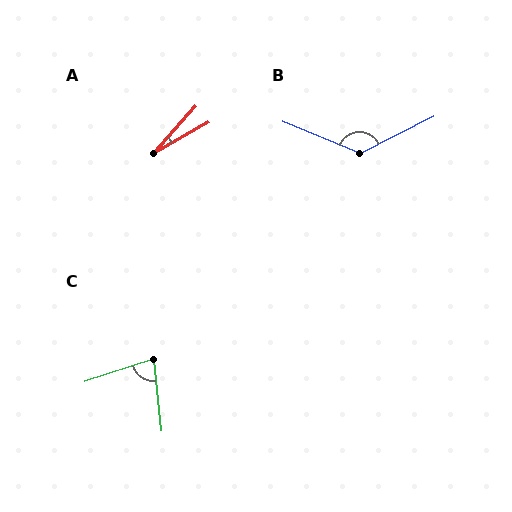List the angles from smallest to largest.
A (19°), C (78°), B (131°).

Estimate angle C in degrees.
Approximately 78 degrees.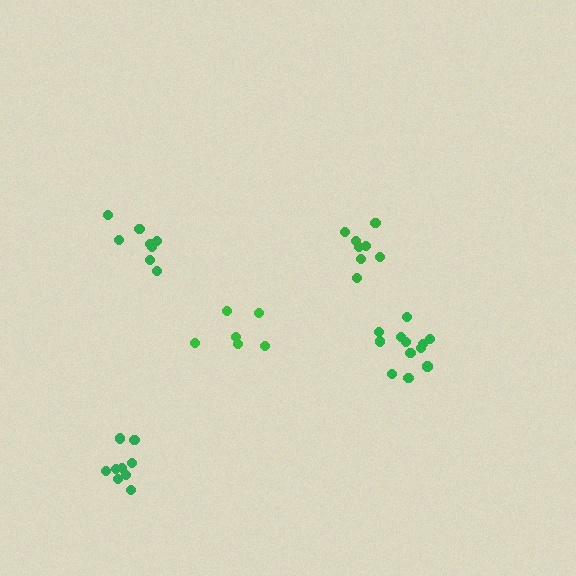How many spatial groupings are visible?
There are 5 spatial groupings.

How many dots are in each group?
Group 1: 8 dots, Group 2: 8 dots, Group 3: 6 dots, Group 4: 9 dots, Group 5: 12 dots (43 total).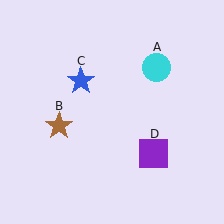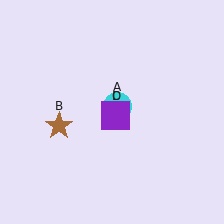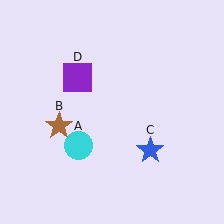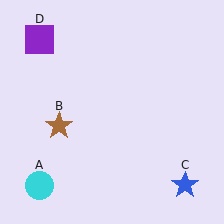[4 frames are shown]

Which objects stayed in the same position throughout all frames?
Brown star (object B) remained stationary.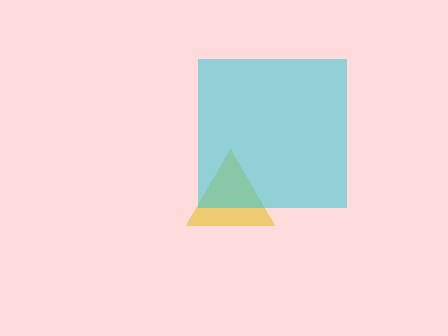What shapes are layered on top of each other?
The layered shapes are: a yellow triangle, a cyan square.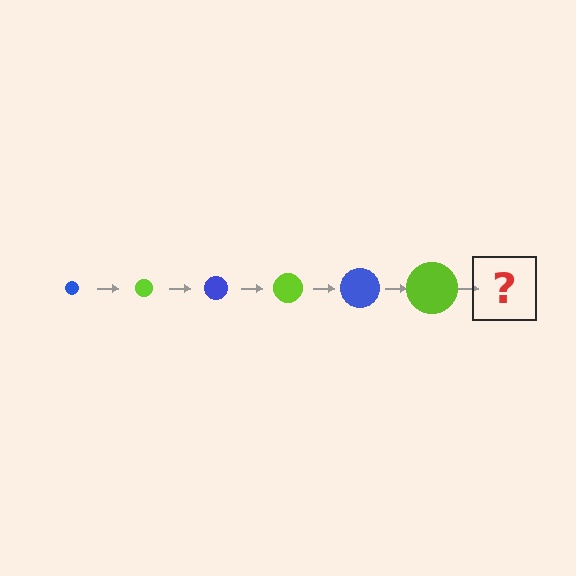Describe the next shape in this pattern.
It should be a blue circle, larger than the previous one.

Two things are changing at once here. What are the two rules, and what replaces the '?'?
The two rules are that the circle grows larger each step and the color cycles through blue and lime. The '?' should be a blue circle, larger than the previous one.